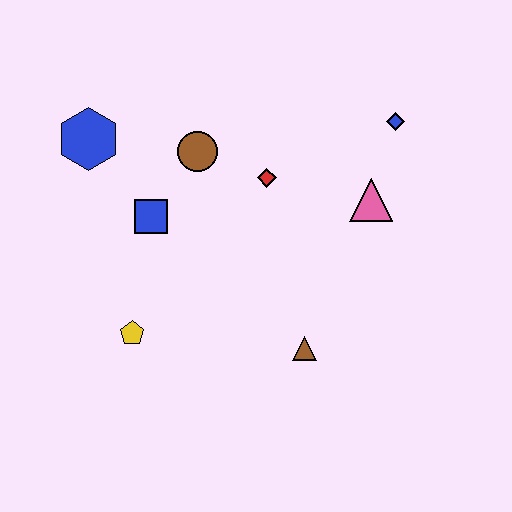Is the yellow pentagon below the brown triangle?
No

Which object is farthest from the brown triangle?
The blue hexagon is farthest from the brown triangle.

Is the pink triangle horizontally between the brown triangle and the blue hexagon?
No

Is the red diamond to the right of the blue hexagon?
Yes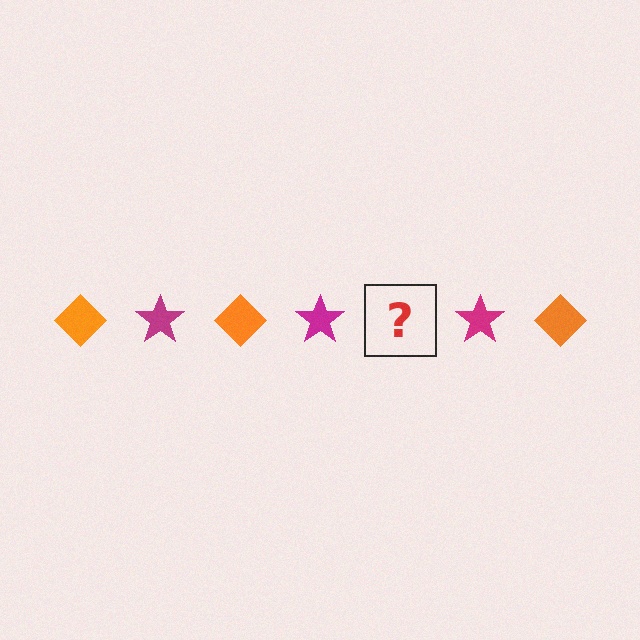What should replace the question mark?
The question mark should be replaced with an orange diamond.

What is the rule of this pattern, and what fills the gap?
The rule is that the pattern alternates between orange diamond and magenta star. The gap should be filled with an orange diamond.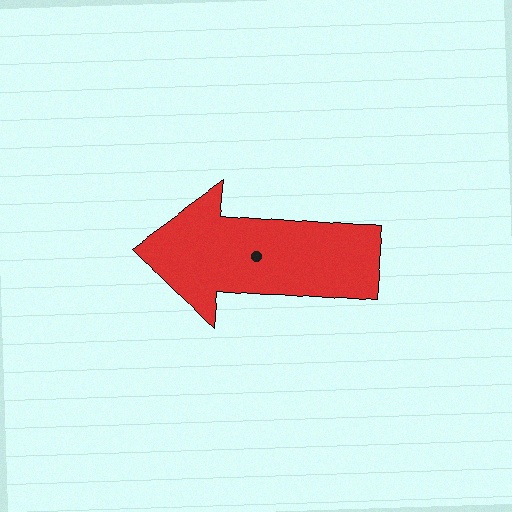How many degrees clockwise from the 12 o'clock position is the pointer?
Approximately 275 degrees.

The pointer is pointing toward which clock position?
Roughly 9 o'clock.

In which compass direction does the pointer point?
West.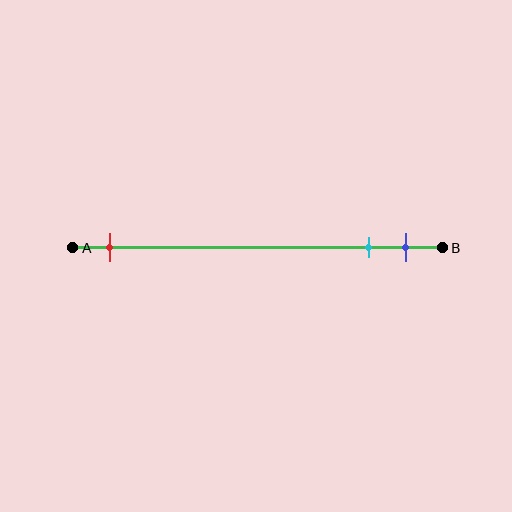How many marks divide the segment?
There are 3 marks dividing the segment.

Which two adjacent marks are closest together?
The cyan and blue marks are the closest adjacent pair.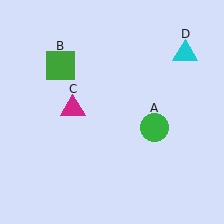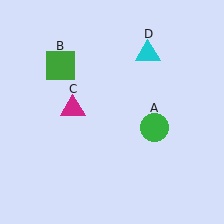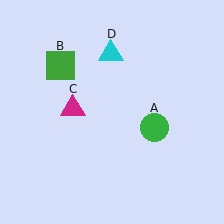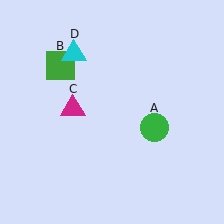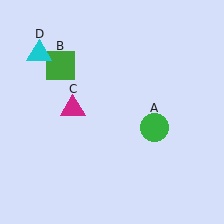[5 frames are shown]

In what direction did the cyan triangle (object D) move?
The cyan triangle (object D) moved left.